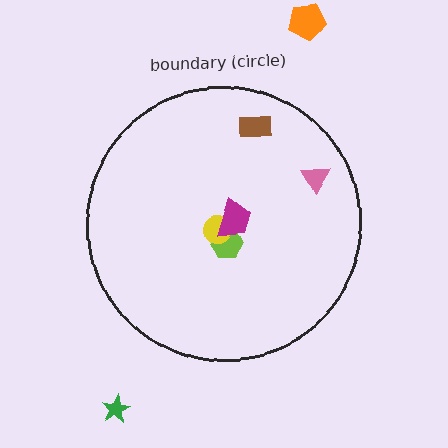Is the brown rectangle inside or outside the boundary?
Inside.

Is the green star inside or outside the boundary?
Outside.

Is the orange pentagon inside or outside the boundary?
Outside.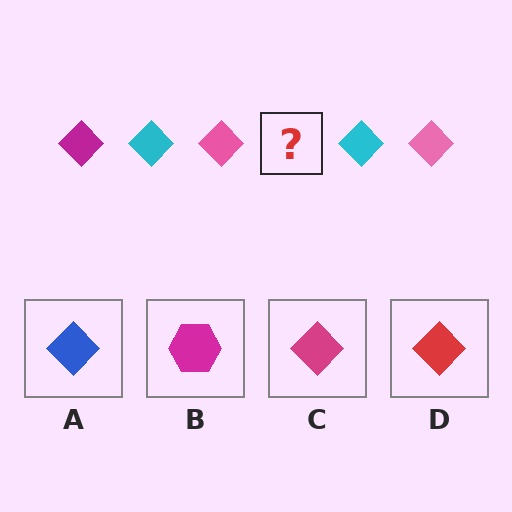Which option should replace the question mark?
Option C.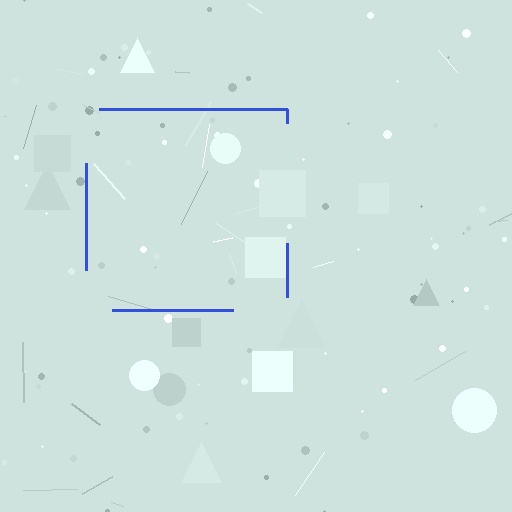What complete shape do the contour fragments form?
The contour fragments form a square.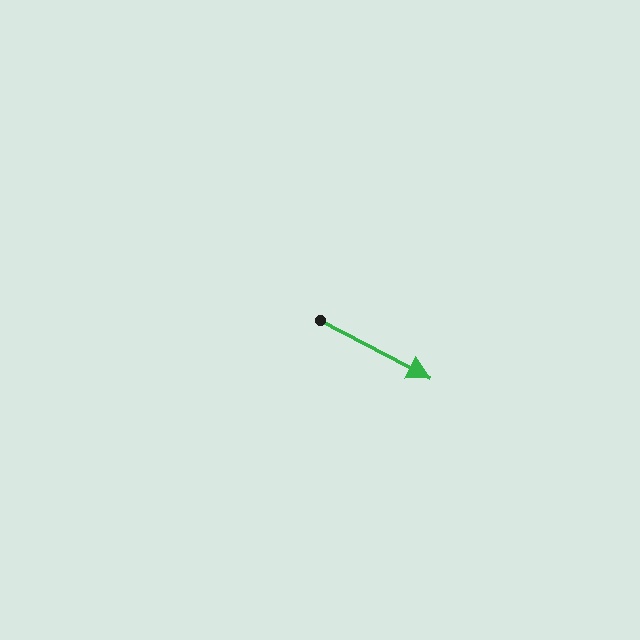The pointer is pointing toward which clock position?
Roughly 4 o'clock.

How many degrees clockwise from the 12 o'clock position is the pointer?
Approximately 118 degrees.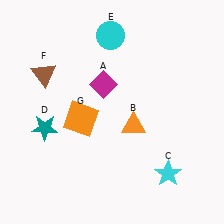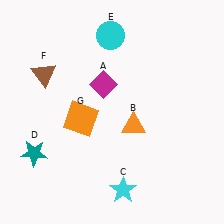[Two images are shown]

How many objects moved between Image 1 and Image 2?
2 objects moved between the two images.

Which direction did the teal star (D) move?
The teal star (D) moved down.